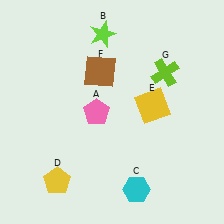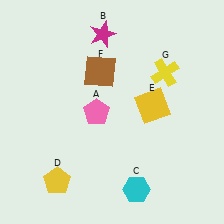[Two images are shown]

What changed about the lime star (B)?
In Image 1, B is lime. In Image 2, it changed to magenta.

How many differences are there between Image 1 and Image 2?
There are 2 differences between the two images.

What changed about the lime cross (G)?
In Image 1, G is lime. In Image 2, it changed to yellow.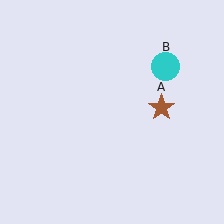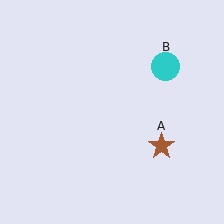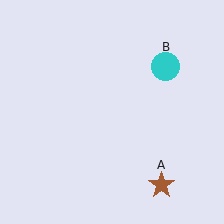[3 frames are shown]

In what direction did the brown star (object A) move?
The brown star (object A) moved down.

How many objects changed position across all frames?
1 object changed position: brown star (object A).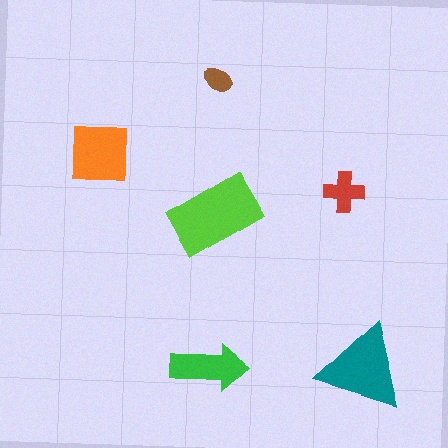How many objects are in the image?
There are 6 objects in the image.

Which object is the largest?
The lime rectangle.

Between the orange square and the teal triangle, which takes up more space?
The teal triangle.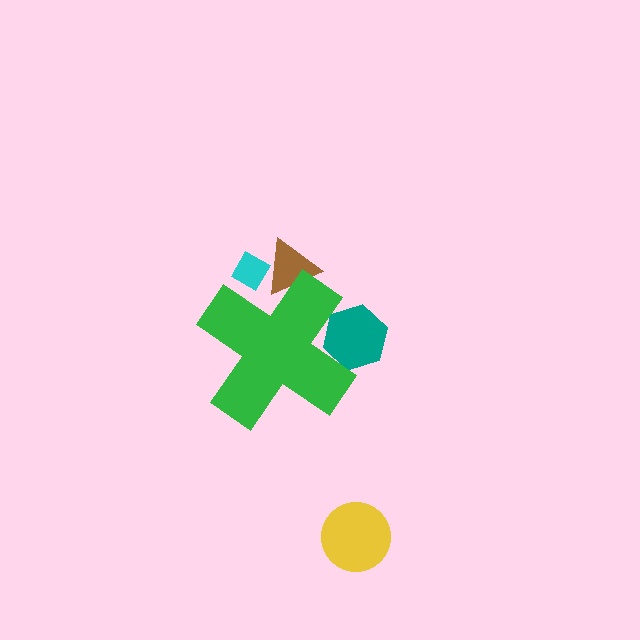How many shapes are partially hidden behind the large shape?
3 shapes are partially hidden.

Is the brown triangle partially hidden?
Yes, the brown triangle is partially hidden behind the green cross.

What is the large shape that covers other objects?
A green cross.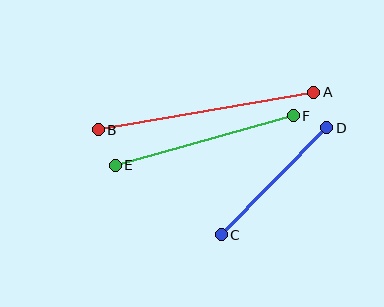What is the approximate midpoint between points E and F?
The midpoint is at approximately (204, 140) pixels.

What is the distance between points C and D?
The distance is approximately 150 pixels.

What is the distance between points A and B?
The distance is approximately 219 pixels.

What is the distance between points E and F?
The distance is approximately 185 pixels.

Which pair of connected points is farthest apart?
Points A and B are farthest apart.